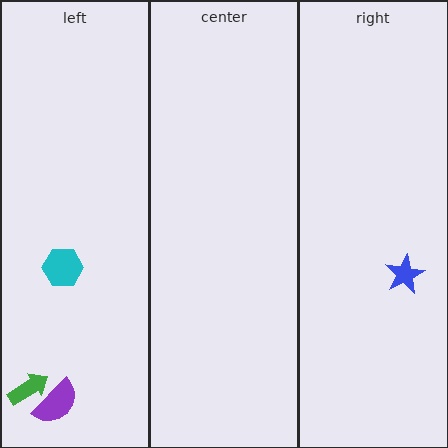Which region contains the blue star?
The right region.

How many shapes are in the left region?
3.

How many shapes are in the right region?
1.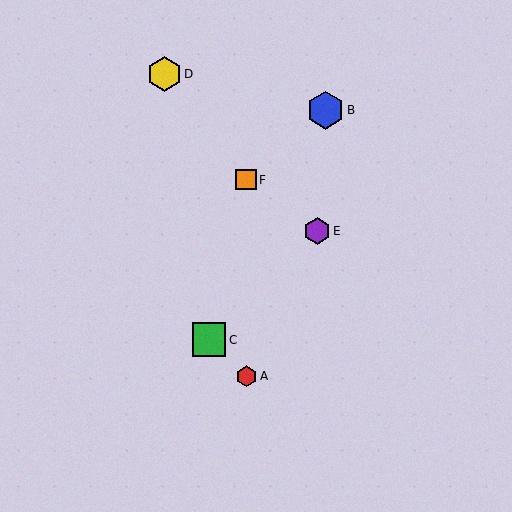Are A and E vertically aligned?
No, A is at x≈246 and E is at x≈317.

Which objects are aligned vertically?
Objects A, F are aligned vertically.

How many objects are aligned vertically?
2 objects (A, F) are aligned vertically.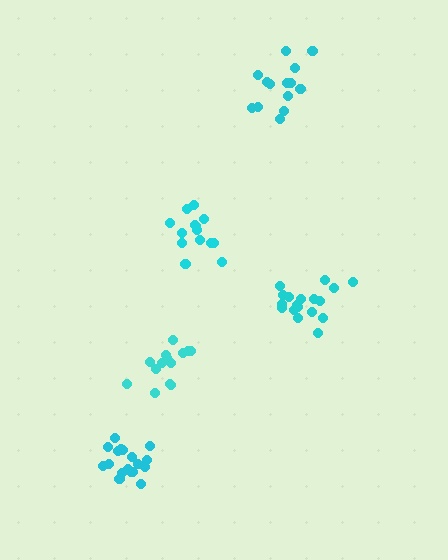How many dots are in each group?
Group 1: 14 dots, Group 2: 14 dots, Group 3: 18 dots, Group 4: 15 dots, Group 5: 18 dots (79 total).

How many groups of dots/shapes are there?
There are 5 groups.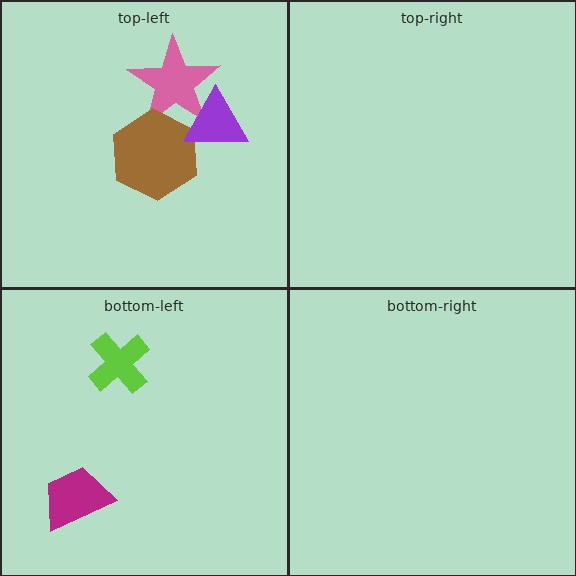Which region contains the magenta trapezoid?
The bottom-left region.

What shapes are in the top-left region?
The pink star, the brown hexagon, the purple triangle.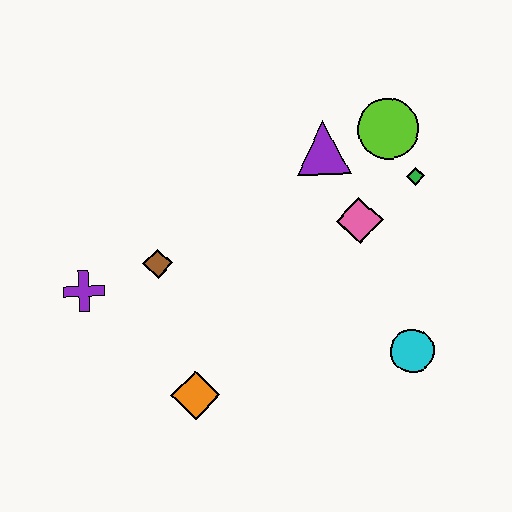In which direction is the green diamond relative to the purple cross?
The green diamond is to the right of the purple cross.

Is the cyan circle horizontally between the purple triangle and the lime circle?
No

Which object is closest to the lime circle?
The green diamond is closest to the lime circle.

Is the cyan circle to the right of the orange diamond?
Yes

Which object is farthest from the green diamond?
The purple cross is farthest from the green diamond.